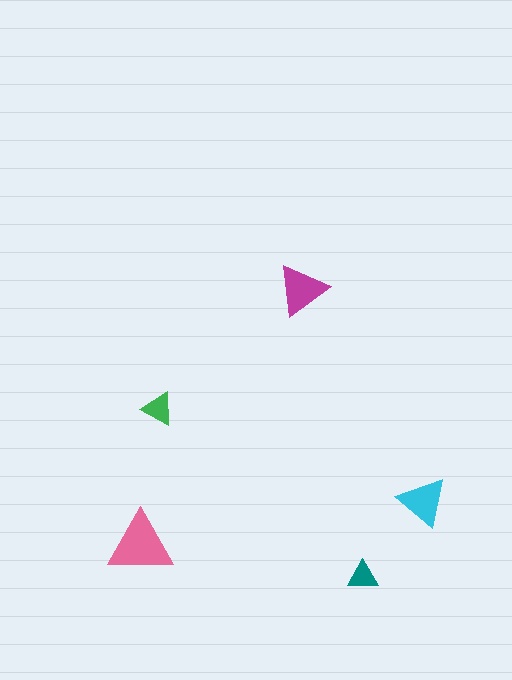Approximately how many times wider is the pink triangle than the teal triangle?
About 2 times wider.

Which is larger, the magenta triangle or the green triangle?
The magenta one.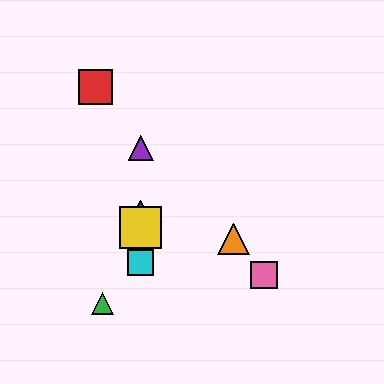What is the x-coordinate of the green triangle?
The green triangle is at x≈103.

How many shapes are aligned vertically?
4 shapes (the blue triangle, the yellow square, the purple triangle, the cyan square) are aligned vertically.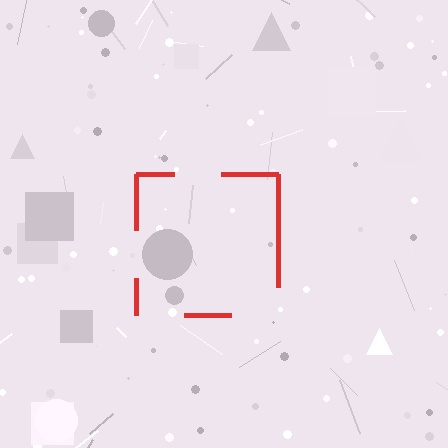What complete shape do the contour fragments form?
The contour fragments form a square.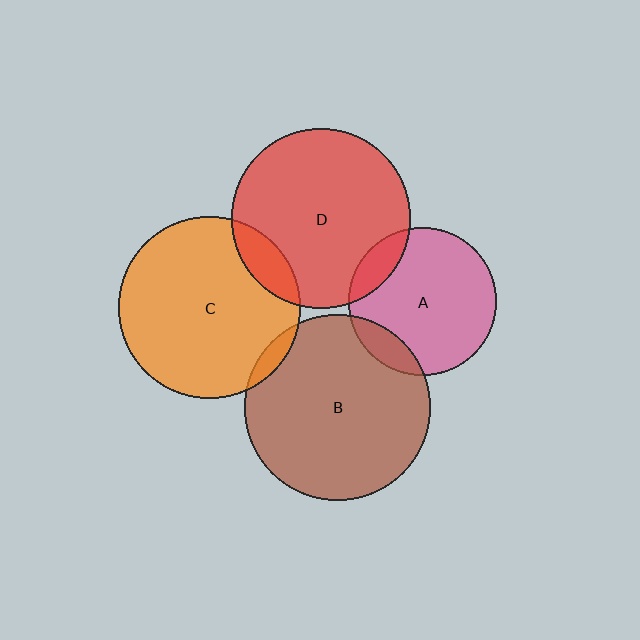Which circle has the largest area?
Circle B (brown).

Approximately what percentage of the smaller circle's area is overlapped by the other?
Approximately 10%.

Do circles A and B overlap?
Yes.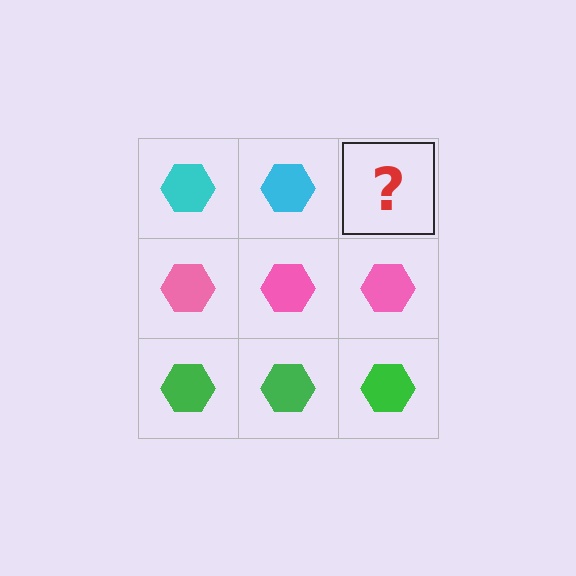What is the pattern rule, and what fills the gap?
The rule is that each row has a consistent color. The gap should be filled with a cyan hexagon.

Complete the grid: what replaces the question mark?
The question mark should be replaced with a cyan hexagon.